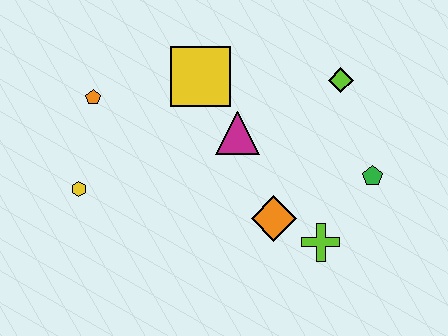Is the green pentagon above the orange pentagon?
No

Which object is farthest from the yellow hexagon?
The green pentagon is farthest from the yellow hexagon.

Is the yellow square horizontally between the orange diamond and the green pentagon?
No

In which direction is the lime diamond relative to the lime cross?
The lime diamond is above the lime cross.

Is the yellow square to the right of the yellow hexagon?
Yes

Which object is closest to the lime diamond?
The green pentagon is closest to the lime diamond.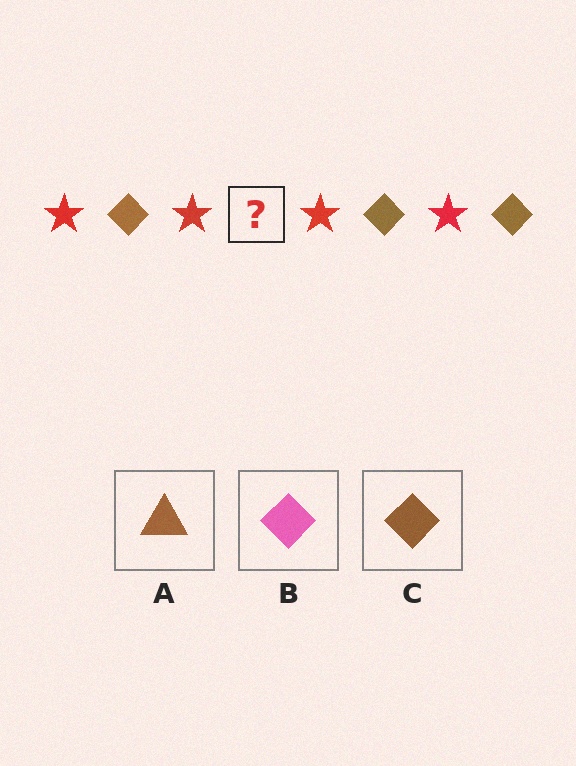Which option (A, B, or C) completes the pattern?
C.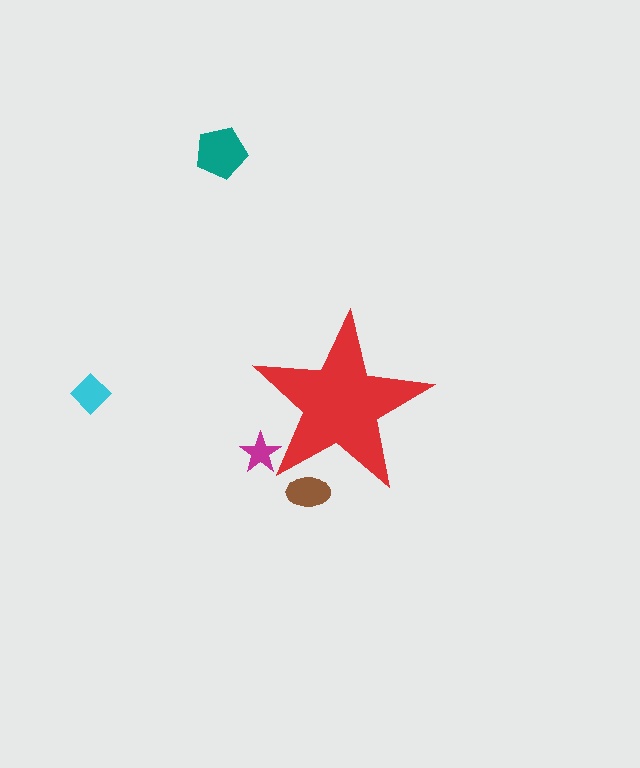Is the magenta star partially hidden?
Yes, the magenta star is partially hidden behind the red star.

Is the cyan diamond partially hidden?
No, the cyan diamond is fully visible.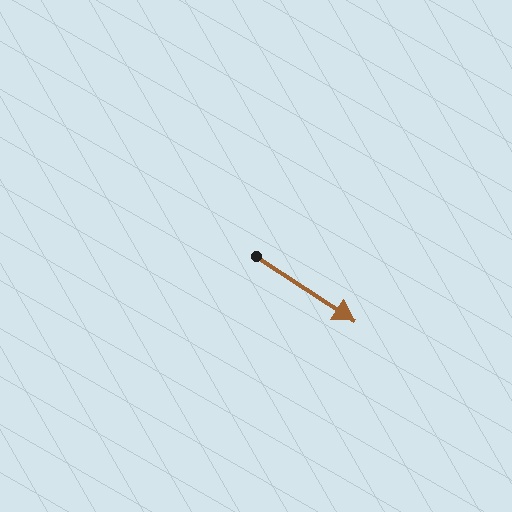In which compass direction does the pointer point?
Southeast.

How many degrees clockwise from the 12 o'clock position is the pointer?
Approximately 123 degrees.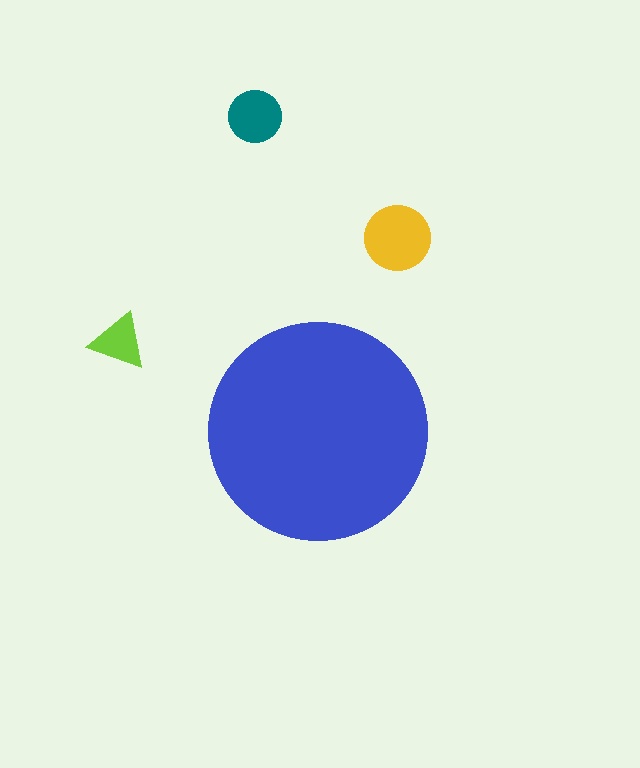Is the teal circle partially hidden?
No, the teal circle is fully visible.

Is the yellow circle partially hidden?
No, the yellow circle is fully visible.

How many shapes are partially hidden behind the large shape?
0 shapes are partially hidden.